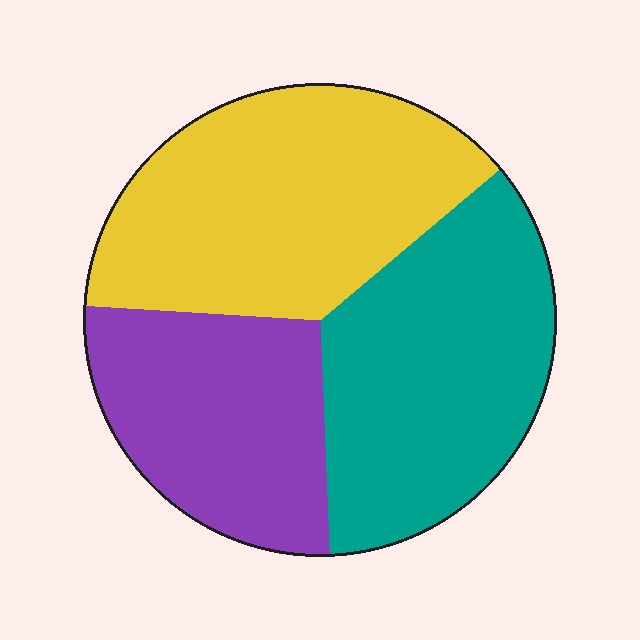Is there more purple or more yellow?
Yellow.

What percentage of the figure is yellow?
Yellow takes up about three eighths (3/8) of the figure.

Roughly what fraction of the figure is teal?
Teal covers 35% of the figure.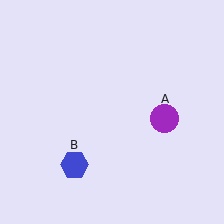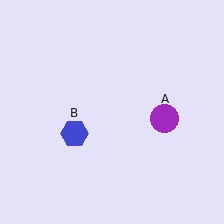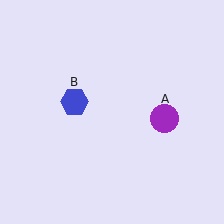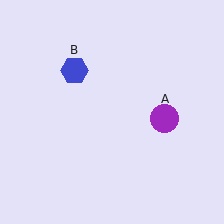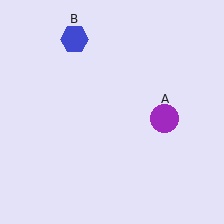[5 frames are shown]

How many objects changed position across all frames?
1 object changed position: blue hexagon (object B).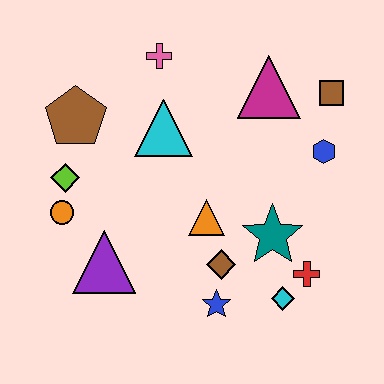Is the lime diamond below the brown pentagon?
Yes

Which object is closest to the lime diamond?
The orange circle is closest to the lime diamond.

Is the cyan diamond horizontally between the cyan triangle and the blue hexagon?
Yes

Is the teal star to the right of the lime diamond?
Yes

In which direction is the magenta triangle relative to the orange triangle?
The magenta triangle is above the orange triangle.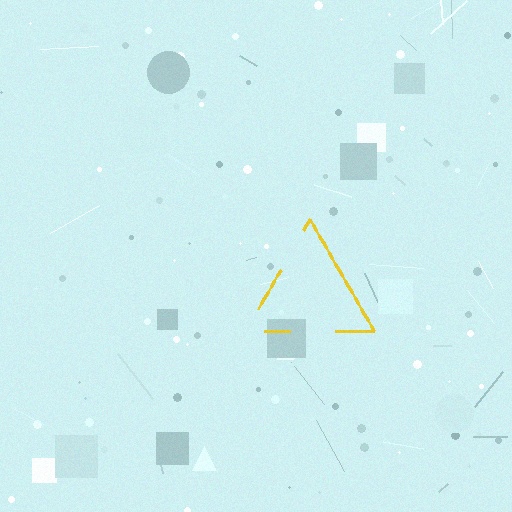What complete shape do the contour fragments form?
The contour fragments form a triangle.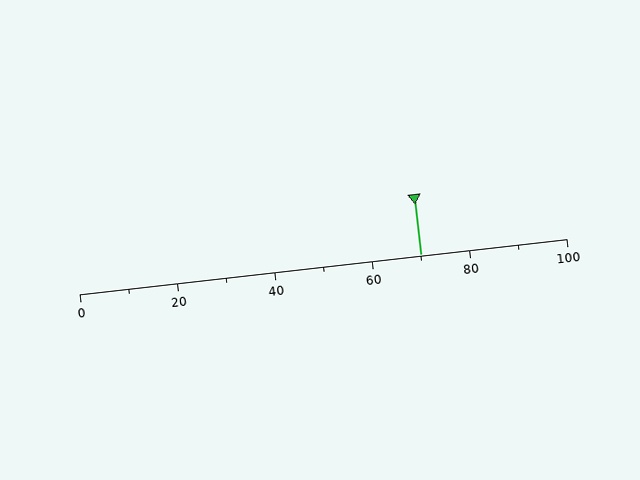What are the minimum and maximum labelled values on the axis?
The axis runs from 0 to 100.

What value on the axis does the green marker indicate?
The marker indicates approximately 70.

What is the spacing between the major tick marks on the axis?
The major ticks are spaced 20 apart.